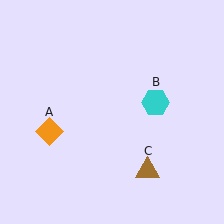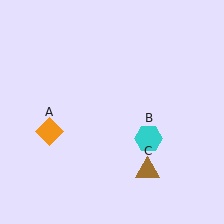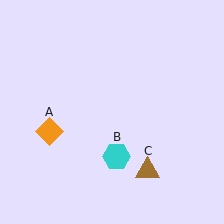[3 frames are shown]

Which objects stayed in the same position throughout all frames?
Orange diamond (object A) and brown triangle (object C) remained stationary.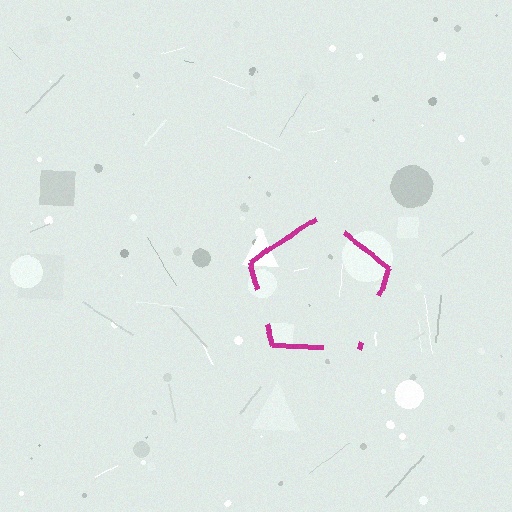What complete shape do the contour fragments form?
The contour fragments form a pentagon.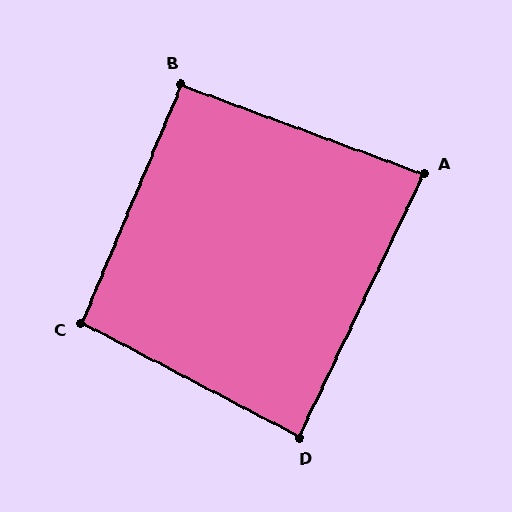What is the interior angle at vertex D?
Approximately 88 degrees (approximately right).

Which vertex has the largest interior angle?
C, at approximately 95 degrees.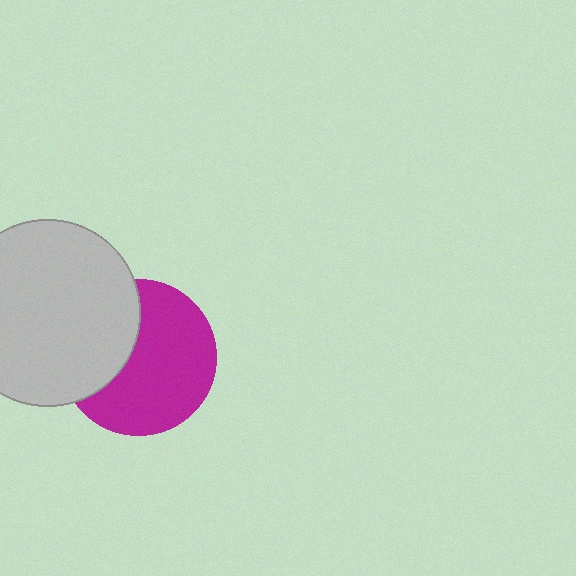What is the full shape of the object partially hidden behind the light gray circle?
The partially hidden object is a magenta circle.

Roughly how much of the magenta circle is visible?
About half of it is visible (roughly 65%).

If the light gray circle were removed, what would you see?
You would see the complete magenta circle.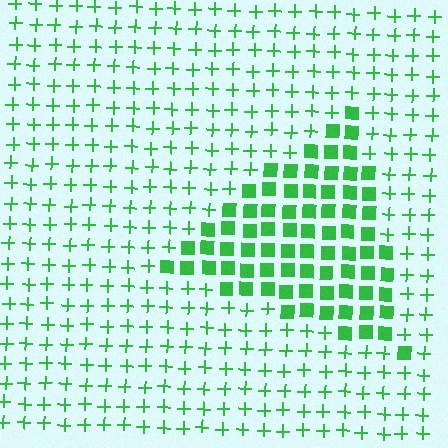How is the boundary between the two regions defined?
The boundary is defined by a change in element shape: squares inside vs. plus signs outside. All elements share the same color and spacing.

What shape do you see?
I see a triangle.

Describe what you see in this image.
The image is filled with small green elements arranged in a uniform grid. A triangle-shaped region contains squares, while the surrounding area contains plus signs. The boundary is defined purely by the change in element shape.